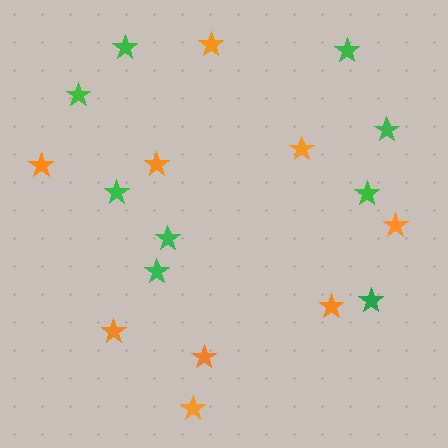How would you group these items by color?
There are 2 groups: one group of green stars (9) and one group of orange stars (9).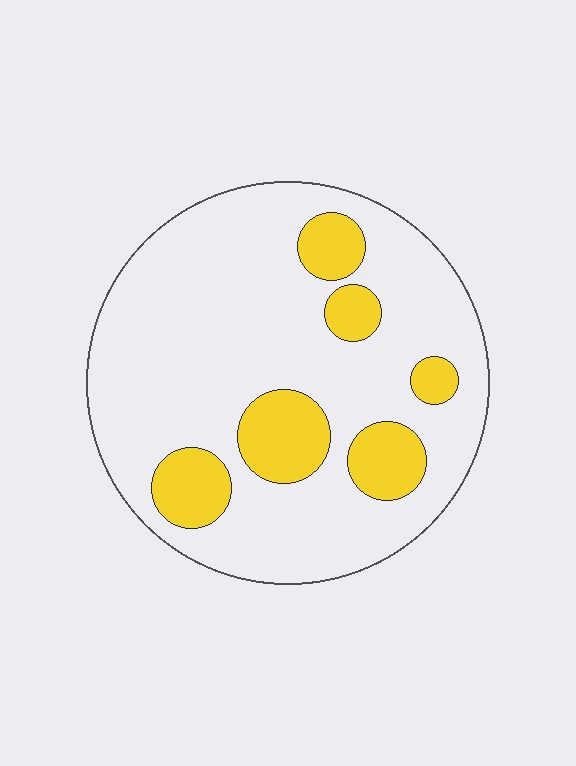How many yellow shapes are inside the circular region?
6.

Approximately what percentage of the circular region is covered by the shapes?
Approximately 20%.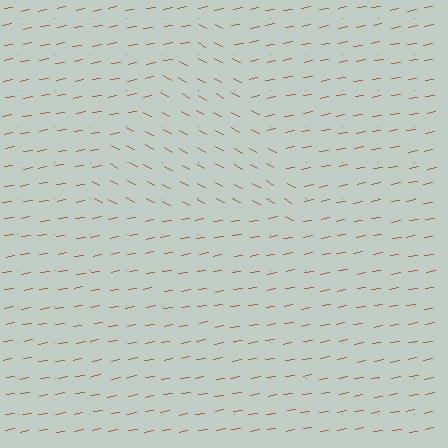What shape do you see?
I see a triangle.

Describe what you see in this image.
The image is filled with small brown line segments. A triangle region in the image has lines oriented differently from the surrounding lines, creating a visible texture boundary.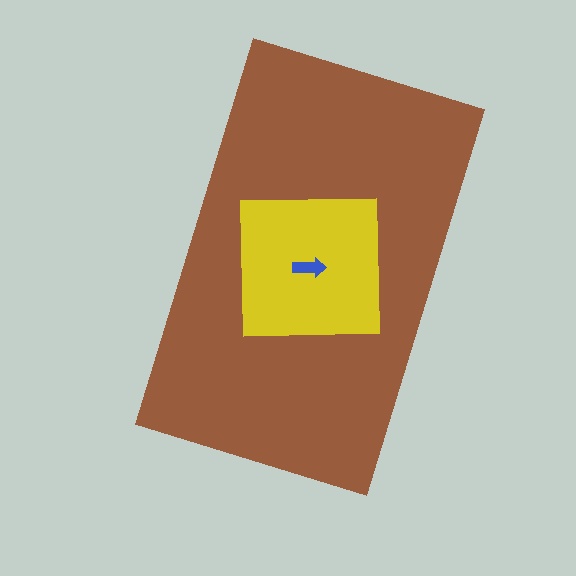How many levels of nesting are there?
3.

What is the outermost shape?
The brown rectangle.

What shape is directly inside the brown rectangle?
The yellow square.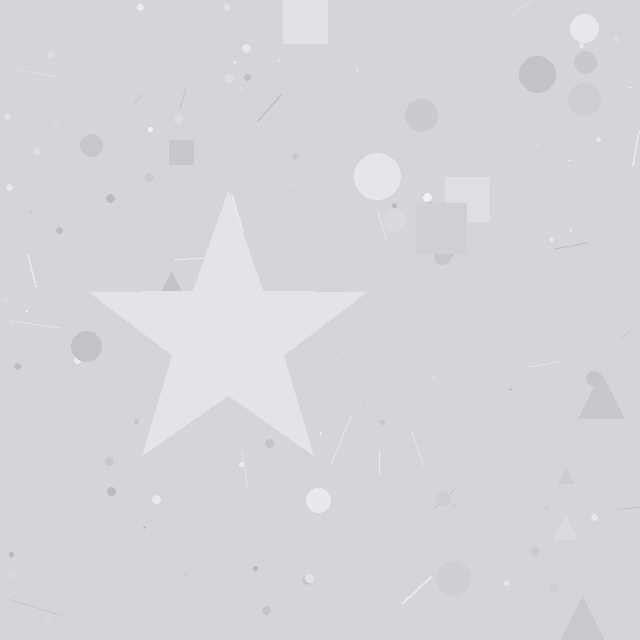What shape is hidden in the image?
A star is hidden in the image.